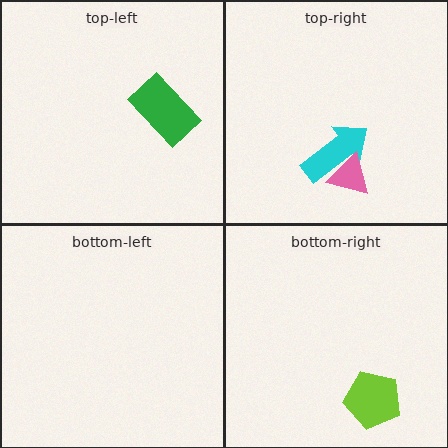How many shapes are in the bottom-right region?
1.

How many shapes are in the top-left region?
1.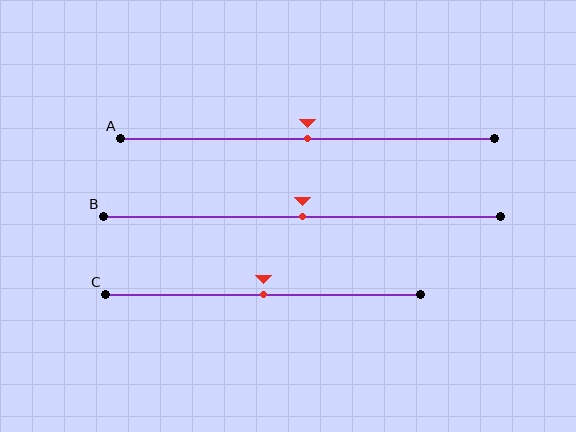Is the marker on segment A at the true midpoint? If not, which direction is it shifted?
Yes, the marker on segment A is at the true midpoint.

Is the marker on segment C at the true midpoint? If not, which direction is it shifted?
Yes, the marker on segment C is at the true midpoint.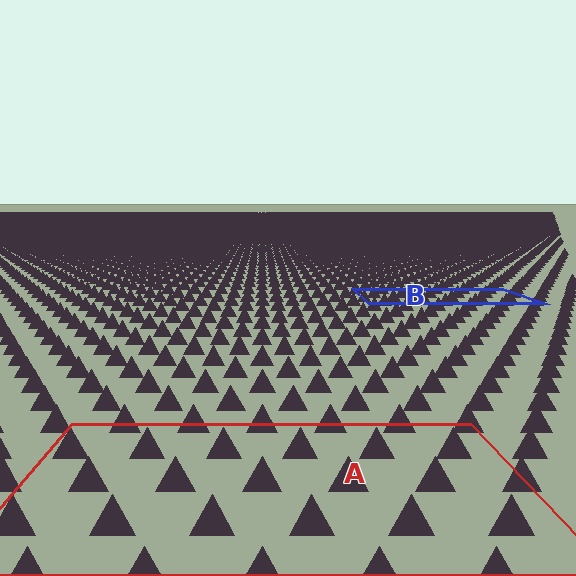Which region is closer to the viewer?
Region A is closer. The texture elements there are larger and more spread out.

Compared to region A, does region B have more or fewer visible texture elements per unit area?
Region B has more texture elements per unit area — they are packed more densely because it is farther away.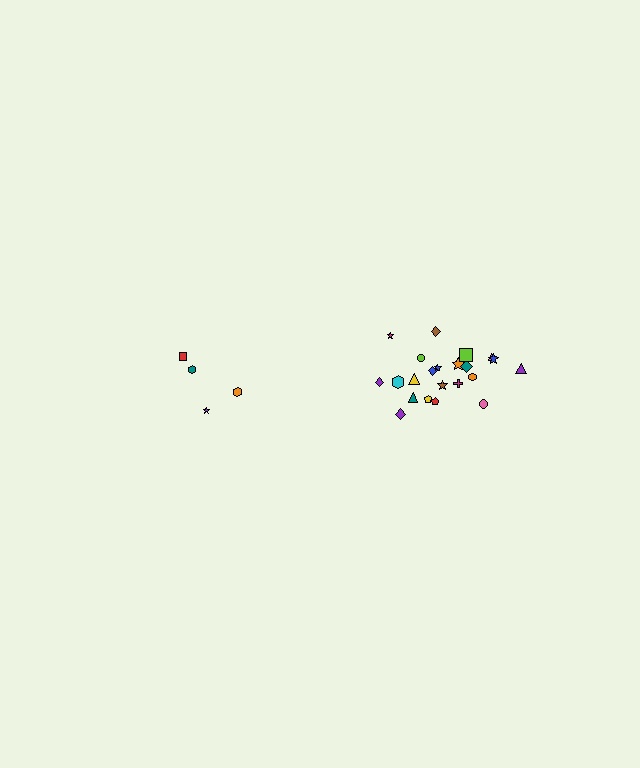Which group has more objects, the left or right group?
The right group.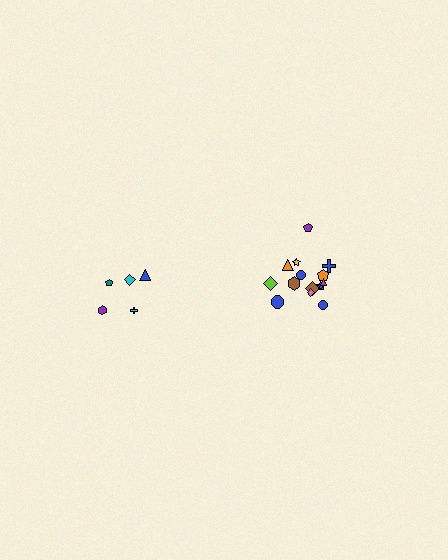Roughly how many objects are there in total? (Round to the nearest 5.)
Roughly 20 objects in total.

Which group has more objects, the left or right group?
The right group.